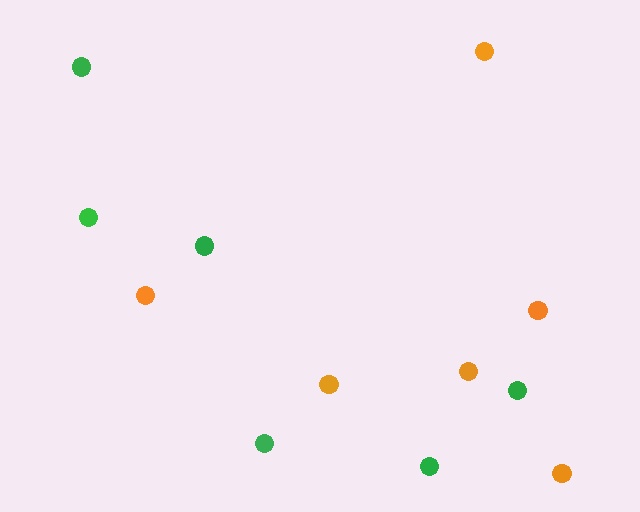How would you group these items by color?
There are 2 groups: one group of orange circles (6) and one group of green circles (6).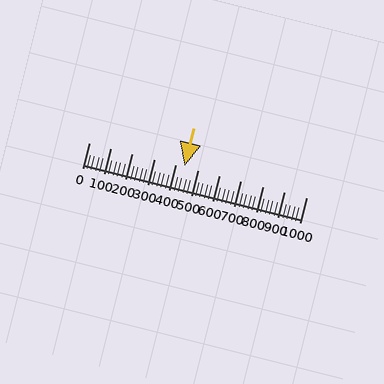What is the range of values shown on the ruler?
The ruler shows values from 0 to 1000.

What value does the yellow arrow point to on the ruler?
The yellow arrow points to approximately 439.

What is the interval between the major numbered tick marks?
The major tick marks are spaced 100 units apart.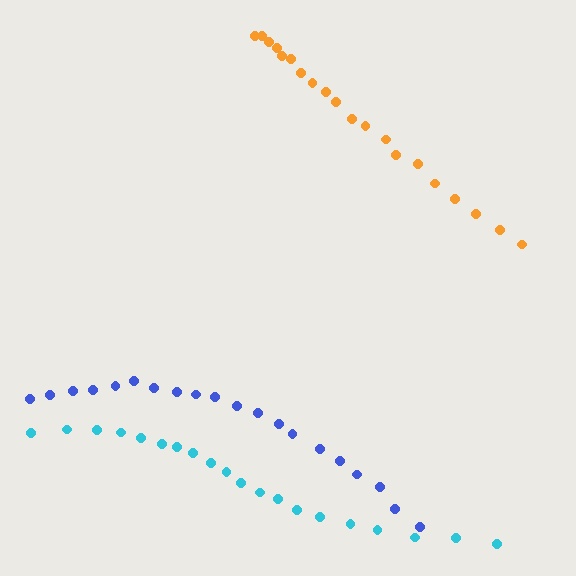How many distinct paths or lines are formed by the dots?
There are 3 distinct paths.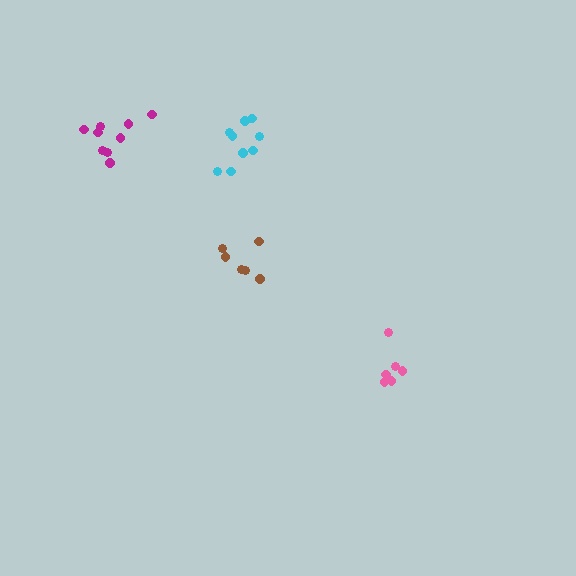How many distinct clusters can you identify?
There are 4 distinct clusters.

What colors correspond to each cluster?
The clusters are colored: pink, cyan, magenta, brown.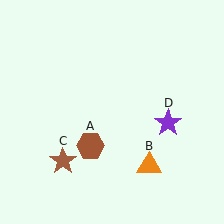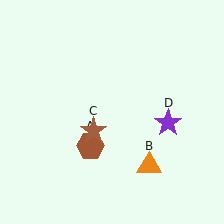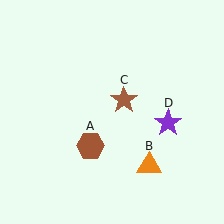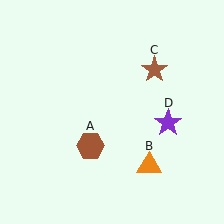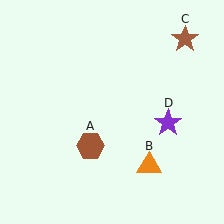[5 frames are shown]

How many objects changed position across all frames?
1 object changed position: brown star (object C).